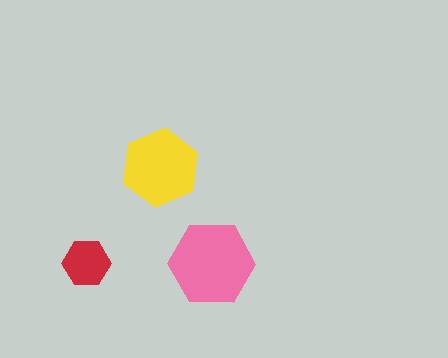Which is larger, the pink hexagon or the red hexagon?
The pink one.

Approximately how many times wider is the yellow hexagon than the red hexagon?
About 1.5 times wider.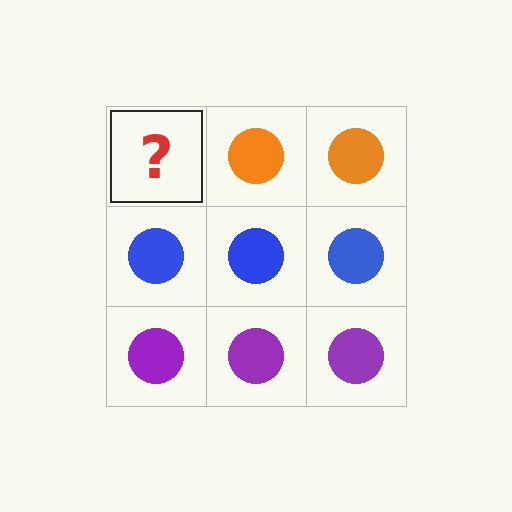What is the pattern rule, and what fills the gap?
The rule is that each row has a consistent color. The gap should be filled with an orange circle.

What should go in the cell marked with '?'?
The missing cell should contain an orange circle.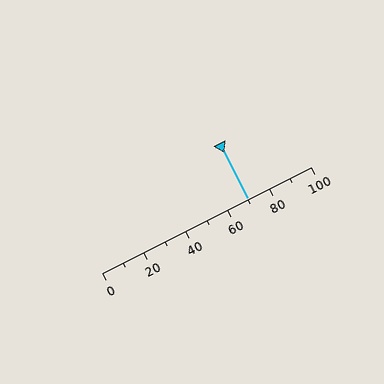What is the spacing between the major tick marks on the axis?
The major ticks are spaced 20 apart.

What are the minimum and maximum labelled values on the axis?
The axis runs from 0 to 100.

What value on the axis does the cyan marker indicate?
The marker indicates approximately 70.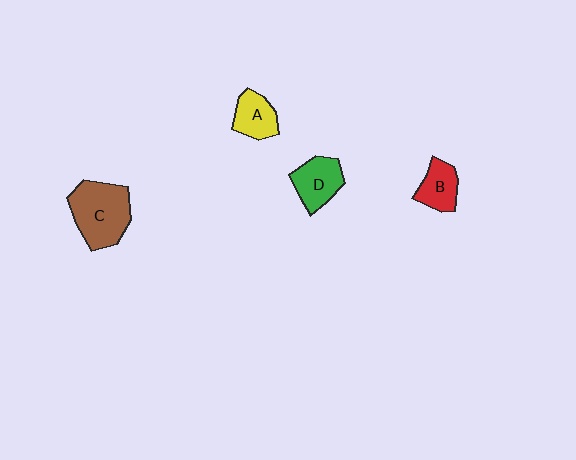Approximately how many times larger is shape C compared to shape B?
Approximately 2.0 times.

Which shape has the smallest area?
Shape B (red).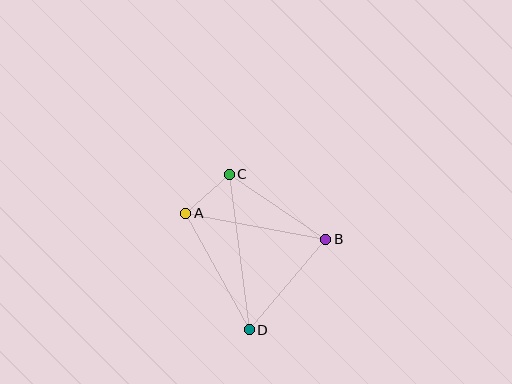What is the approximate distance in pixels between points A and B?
The distance between A and B is approximately 143 pixels.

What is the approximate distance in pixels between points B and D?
The distance between B and D is approximately 118 pixels.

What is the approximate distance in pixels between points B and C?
The distance between B and C is approximately 117 pixels.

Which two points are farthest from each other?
Points C and D are farthest from each other.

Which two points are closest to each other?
Points A and C are closest to each other.